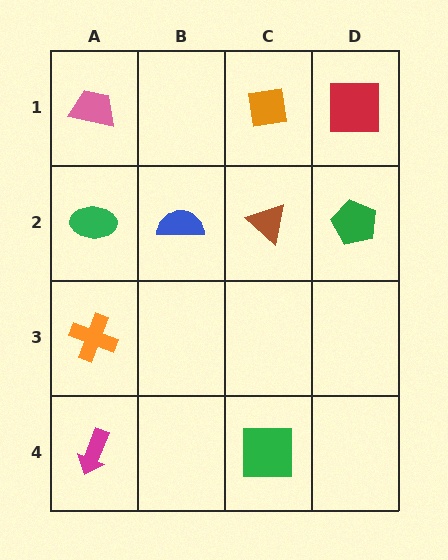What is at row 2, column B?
A blue semicircle.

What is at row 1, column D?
A red square.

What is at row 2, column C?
A brown triangle.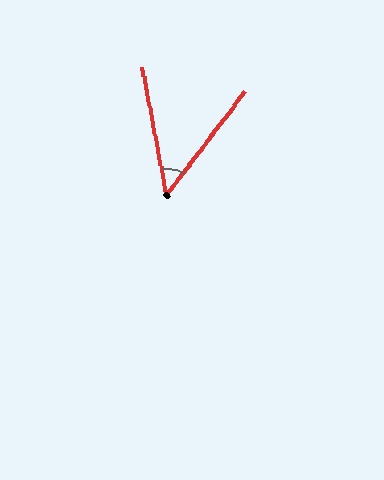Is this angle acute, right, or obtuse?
It is acute.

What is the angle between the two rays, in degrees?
Approximately 48 degrees.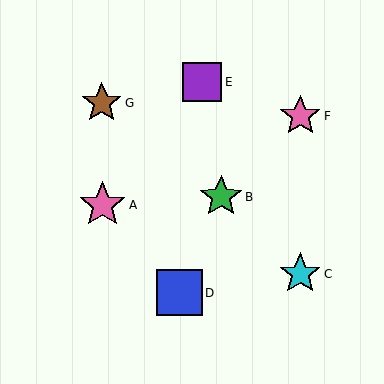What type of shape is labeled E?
Shape E is a purple square.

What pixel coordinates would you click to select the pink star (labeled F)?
Click at (300, 116) to select the pink star F.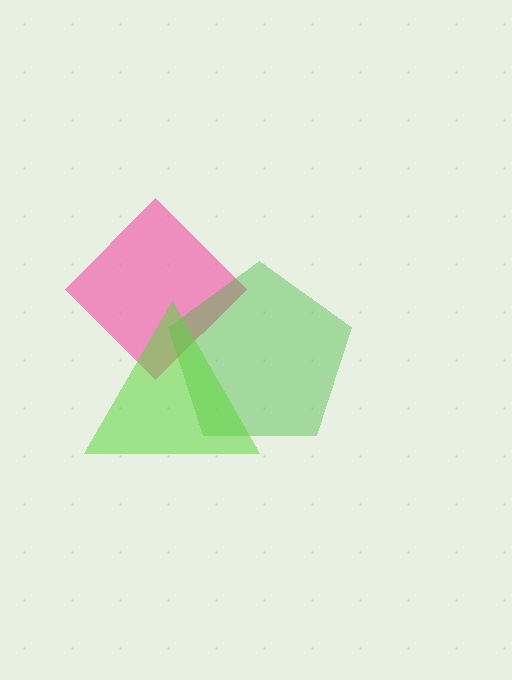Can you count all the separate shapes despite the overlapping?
Yes, there are 3 separate shapes.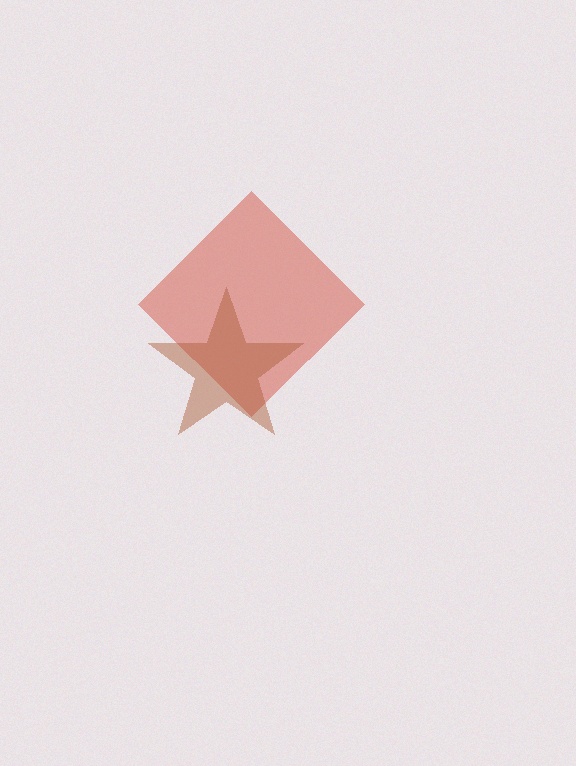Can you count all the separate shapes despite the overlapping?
Yes, there are 2 separate shapes.